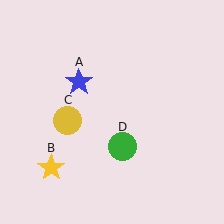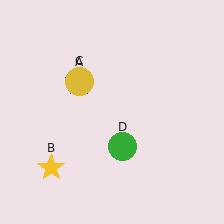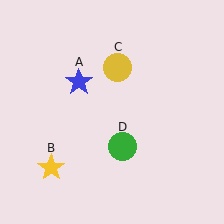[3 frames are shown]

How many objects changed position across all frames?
1 object changed position: yellow circle (object C).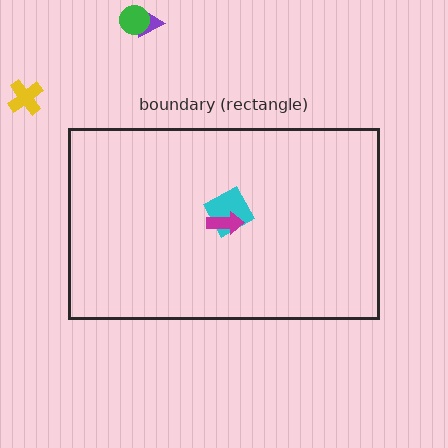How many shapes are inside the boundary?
2 inside, 3 outside.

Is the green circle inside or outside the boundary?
Outside.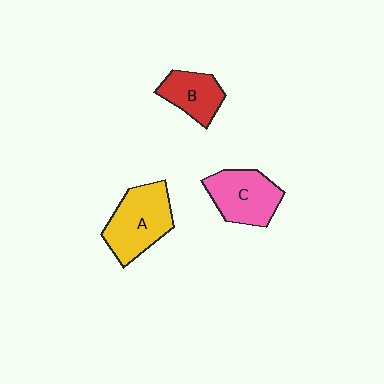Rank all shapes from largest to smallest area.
From largest to smallest: A (yellow), C (pink), B (red).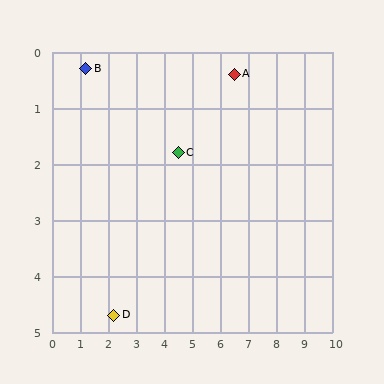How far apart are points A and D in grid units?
Points A and D are about 6.1 grid units apart.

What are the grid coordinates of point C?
Point C is at approximately (4.5, 1.8).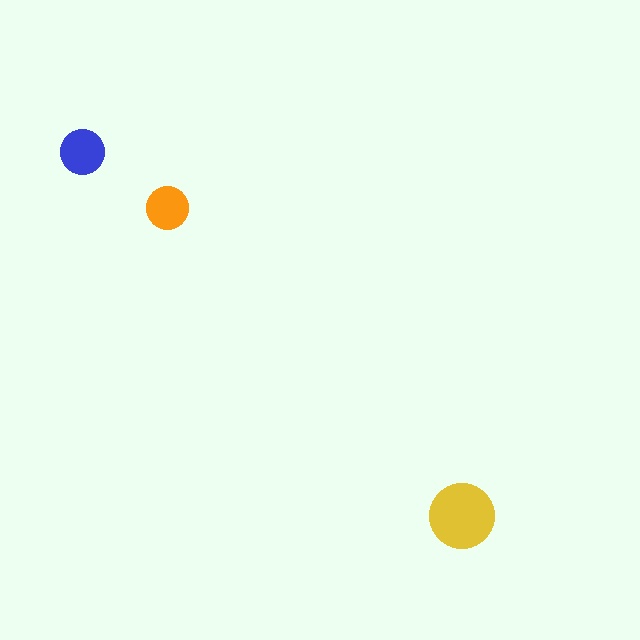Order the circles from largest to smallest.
the yellow one, the blue one, the orange one.